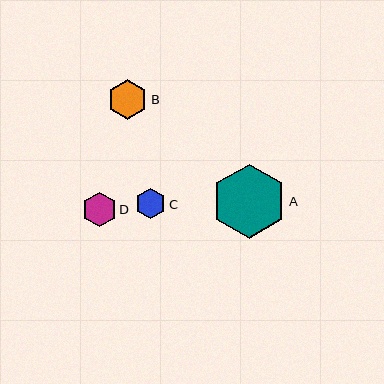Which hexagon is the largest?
Hexagon A is the largest with a size of approximately 74 pixels.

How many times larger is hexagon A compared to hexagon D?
Hexagon A is approximately 2.2 times the size of hexagon D.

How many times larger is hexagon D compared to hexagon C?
Hexagon D is approximately 1.1 times the size of hexagon C.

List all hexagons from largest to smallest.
From largest to smallest: A, B, D, C.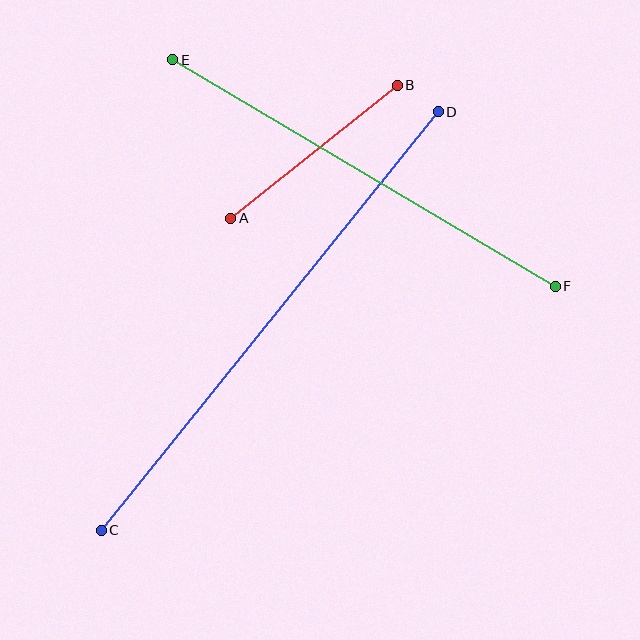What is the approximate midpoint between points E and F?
The midpoint is at approximately (364, 173) pixels.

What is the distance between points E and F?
The distance is approximately 445 pixels.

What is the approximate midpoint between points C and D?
The midpoint is at approximately (270, 321) pixels.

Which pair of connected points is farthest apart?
Points C and D are farthest apart.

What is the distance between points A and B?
The distance is approximately 213 pixels.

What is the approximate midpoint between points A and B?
The midpoint is at approximately (314, 152) pixels.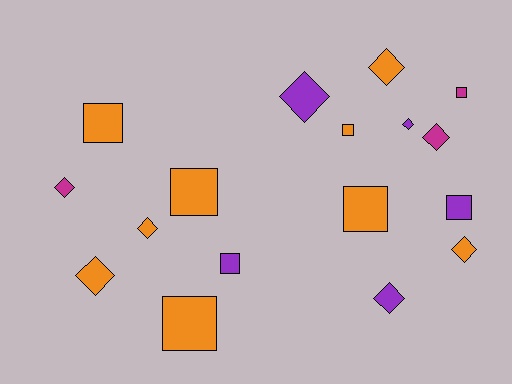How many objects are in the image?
There are 17 objects.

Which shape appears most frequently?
Diamond, with 9 objects.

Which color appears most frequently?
Orange, with 9 objects.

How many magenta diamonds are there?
There are 2 magenta diamonds.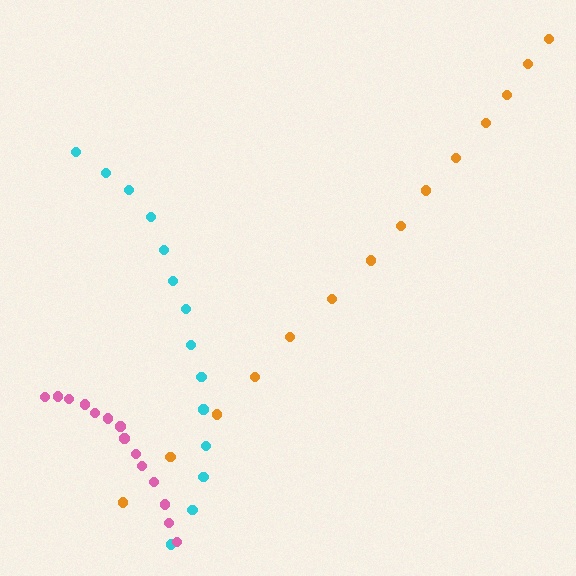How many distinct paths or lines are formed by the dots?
There are 3 distinct paths.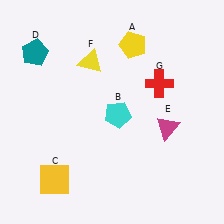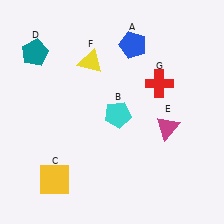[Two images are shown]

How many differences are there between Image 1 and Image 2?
There is 1 difference between the two images.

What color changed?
The pentagon (A) changed from yellow in Image 1 to blue in Image 2.